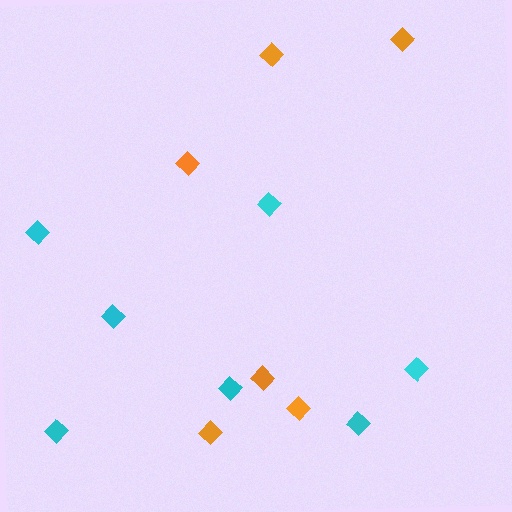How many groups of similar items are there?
There are 2 groups: one group of cyan diamonds (7) and one group of orange diamonds (6).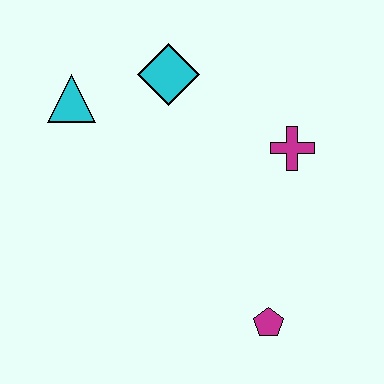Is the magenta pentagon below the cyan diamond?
Yes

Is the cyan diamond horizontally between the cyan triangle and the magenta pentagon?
Yes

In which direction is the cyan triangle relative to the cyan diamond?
The cyan triangle is to the left of the cyan diamond.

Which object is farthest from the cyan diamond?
The magenta pentagon is farthest from the cyan diamond.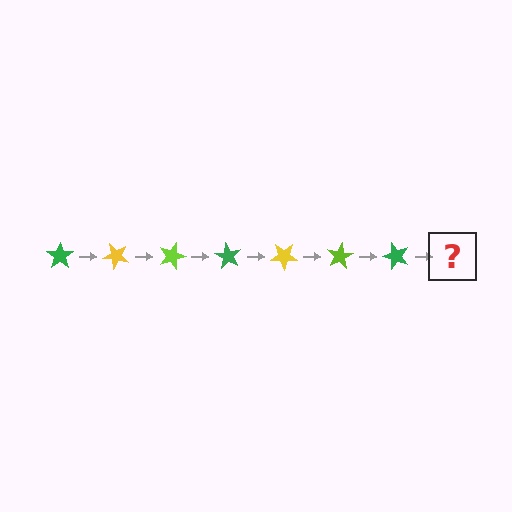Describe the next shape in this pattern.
It should be a yellow star, rotated 315 degrees from the start.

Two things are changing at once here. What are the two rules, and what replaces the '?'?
The two rules are that it rotates 45 degrees each step and the color cycles through green, yellow, and lime. The '?' should be a yellow star, rotated 315 degrees from the start.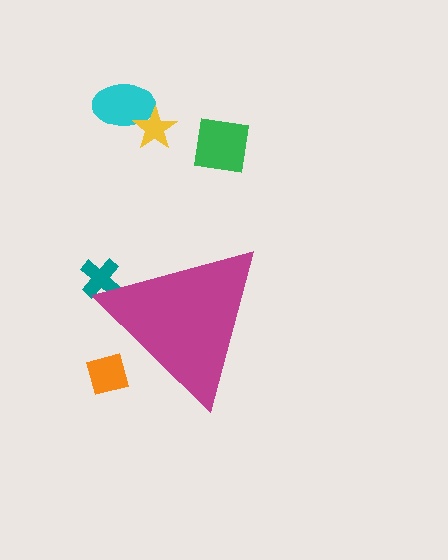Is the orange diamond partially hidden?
Yes, the orange diamond is partially hidden behind the magenta triangle.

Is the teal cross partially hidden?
Yes, the teal cross is partially hidden behind the magenta triangle.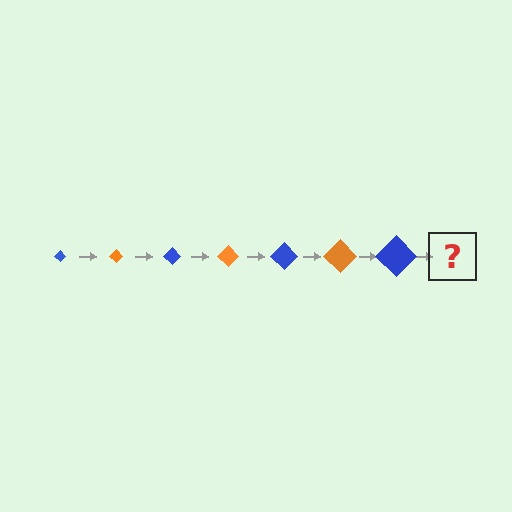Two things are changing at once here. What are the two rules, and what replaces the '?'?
The two rules are that the diamond grows larger each step and the color cycles through blue and orange. The '?' should be an orange diamond, larger than the previous one.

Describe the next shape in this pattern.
It should be an orange diamond, larger than the previous one.